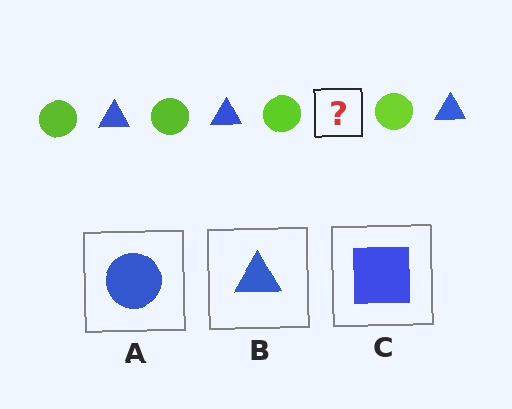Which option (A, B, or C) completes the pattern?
B.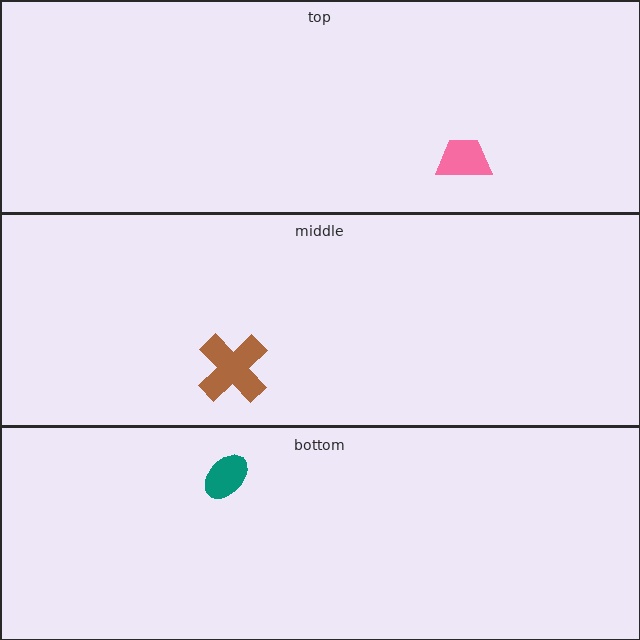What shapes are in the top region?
The pink trapezoid.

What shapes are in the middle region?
The brown cross.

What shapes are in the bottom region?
The teal ellipse.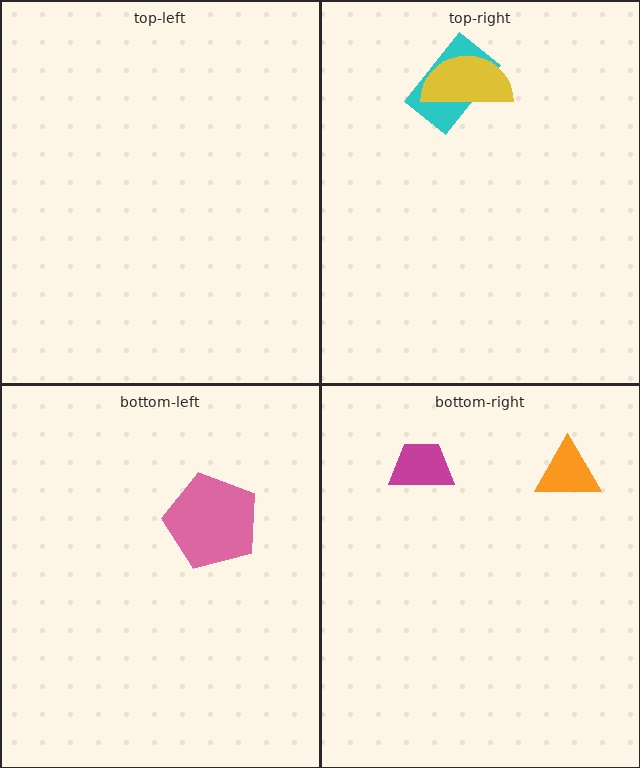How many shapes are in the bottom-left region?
1.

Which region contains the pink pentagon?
The bottom-left region.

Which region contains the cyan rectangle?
The top-right region.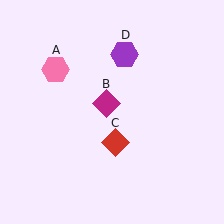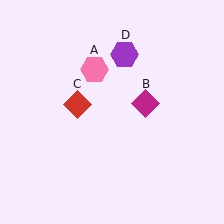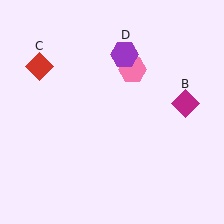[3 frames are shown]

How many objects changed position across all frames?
3 objects changed position: pink hexagon (object A), magenta diamond (object B), red diamond (object C).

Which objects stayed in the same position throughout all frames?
Purple hexagon (object D) remained stationary.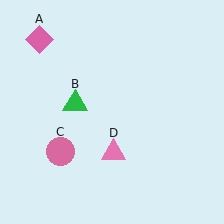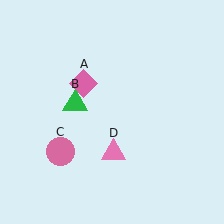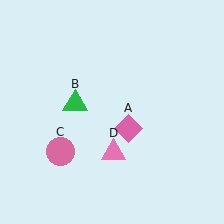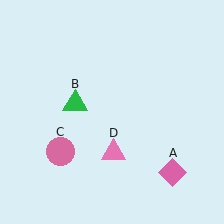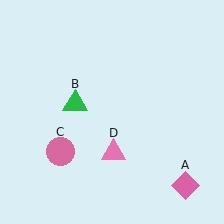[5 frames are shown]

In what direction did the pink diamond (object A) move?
The pink diamond (object A) moved down and to the right.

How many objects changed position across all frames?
1 object changed position: pink diamond (object A).